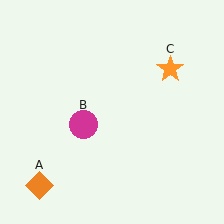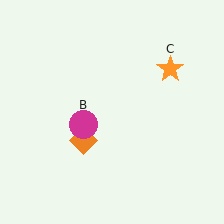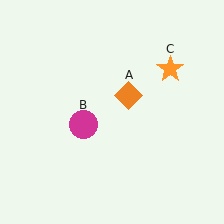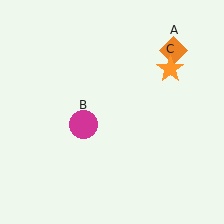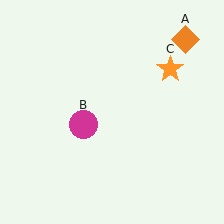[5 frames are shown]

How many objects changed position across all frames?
1 object changed position: orange diamond (object A).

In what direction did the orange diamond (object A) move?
The orange diamond (object A) moved up and to the right.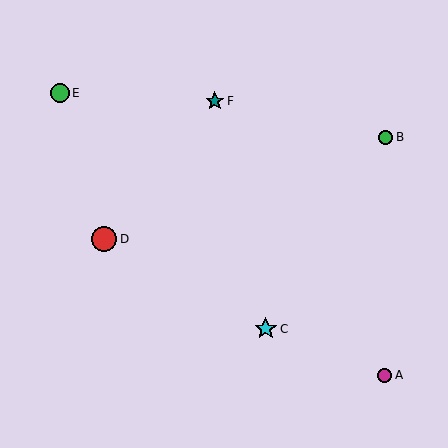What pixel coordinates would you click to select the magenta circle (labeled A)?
Click at (385, 375) to select the magenta circle A.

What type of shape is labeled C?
Shape C is a cyan star.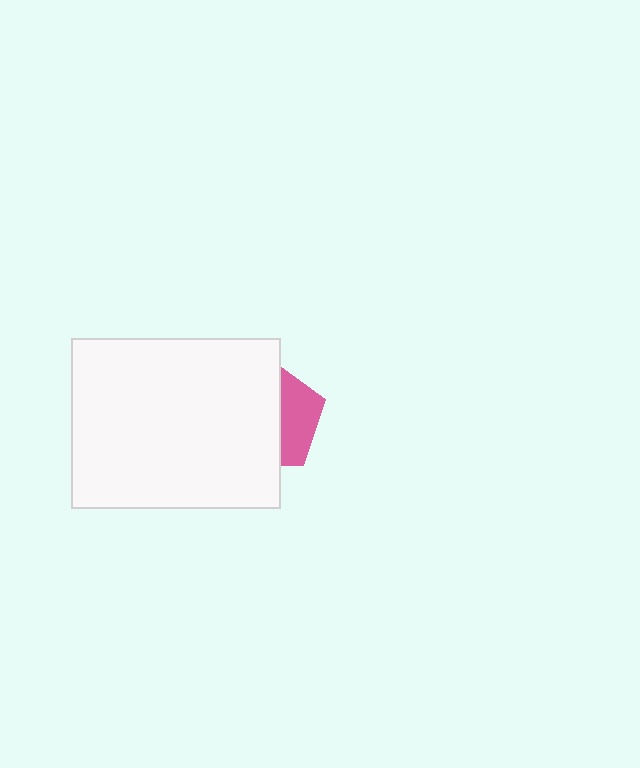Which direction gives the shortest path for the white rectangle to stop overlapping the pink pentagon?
Moving left gives the shortest separation.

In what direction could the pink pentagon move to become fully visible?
The pink pentagon could move right. That would shift it out from behind the white rectangle entirely.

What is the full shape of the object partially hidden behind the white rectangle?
The partially hidden object is a pink pentagon.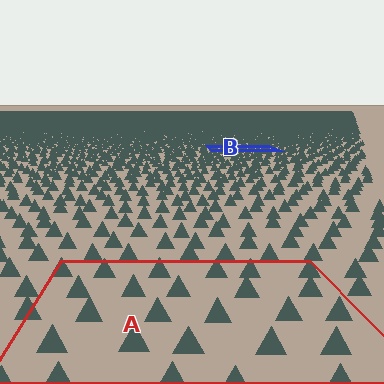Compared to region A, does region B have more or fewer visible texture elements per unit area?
Region B has more texture elements per unit area — they are packed more densely because it is farther away.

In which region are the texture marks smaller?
The texture marks are smaller in region B, because it is farther away.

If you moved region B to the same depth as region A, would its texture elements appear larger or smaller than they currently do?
They would appear larger. At a closer depth, the same texture elements are projected at a bigger on-screen size.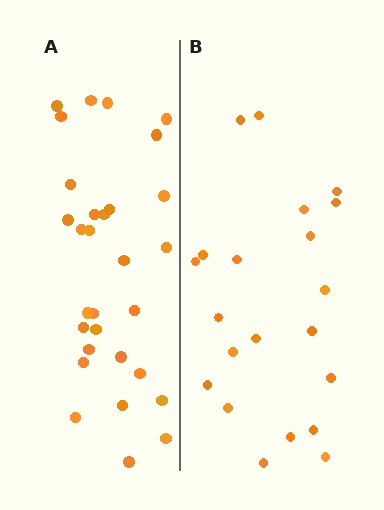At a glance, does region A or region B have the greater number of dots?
Region A (the left region) has more dots.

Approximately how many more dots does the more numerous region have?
Region A has roughly 8 or so more dots than region B.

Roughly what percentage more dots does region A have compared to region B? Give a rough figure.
About 45% more.